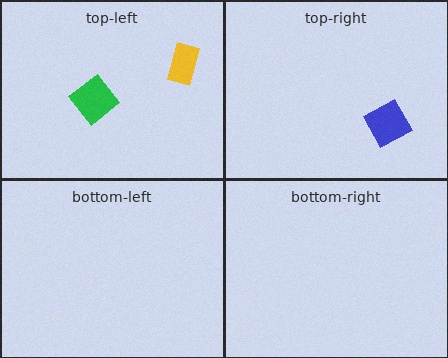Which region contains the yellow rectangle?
The top-left region.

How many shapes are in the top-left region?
2.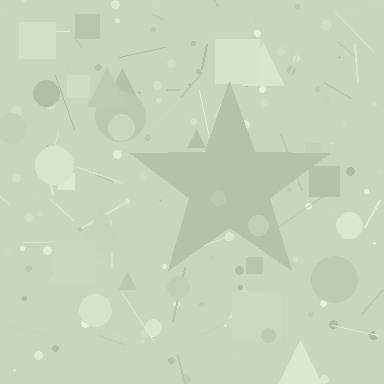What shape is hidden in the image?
A star is hidden in the image.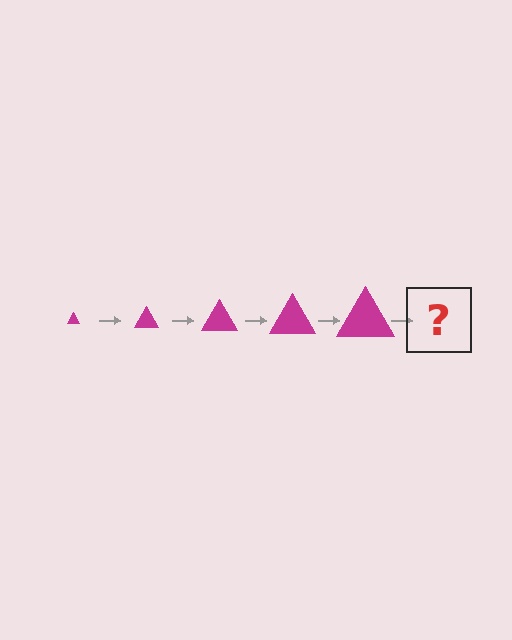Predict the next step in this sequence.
The next step is a magenta triangle, larger than the previous one.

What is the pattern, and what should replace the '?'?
The pattern is that the triangle gets progressively larger each step. The '?' should be a magenta triangle, larger than the previous one.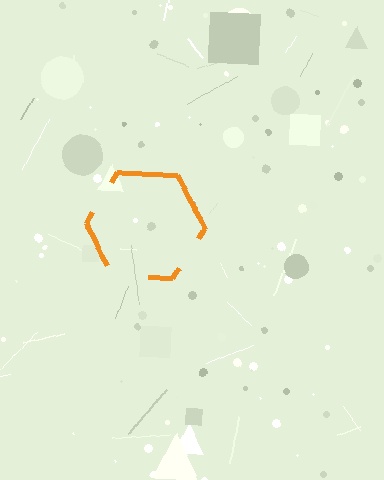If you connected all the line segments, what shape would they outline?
They would outline a hexagon.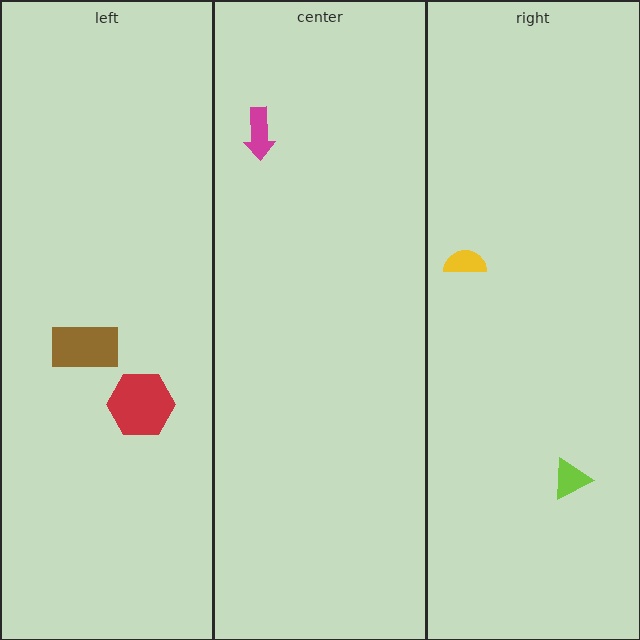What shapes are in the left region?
The red hexagon, the brown rectangle.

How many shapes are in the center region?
1.